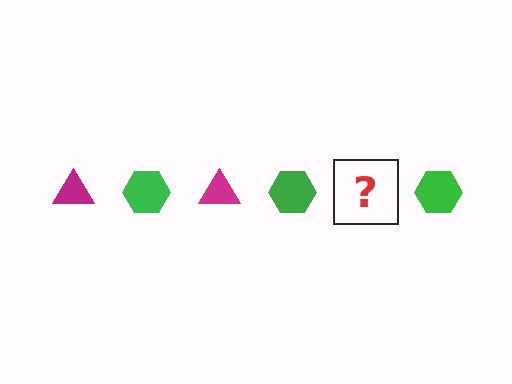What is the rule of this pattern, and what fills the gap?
The rule is that the pattern alternates between magenta triangle and green hexagon. The gap should be filled with a magenta triangle.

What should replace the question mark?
The question mark should be replaced with a magenta triangle.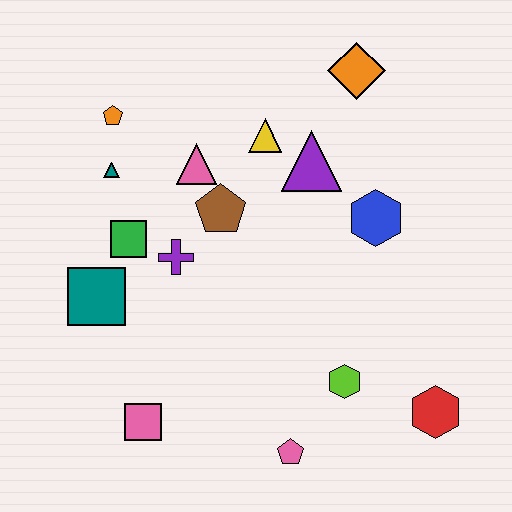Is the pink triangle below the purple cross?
No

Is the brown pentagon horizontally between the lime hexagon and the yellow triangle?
No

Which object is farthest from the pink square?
The orange diamond is farthest from the pink square.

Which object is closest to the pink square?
The teal square is closest to the pink square.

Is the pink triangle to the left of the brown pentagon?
Yes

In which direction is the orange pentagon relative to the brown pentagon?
The orange pentagon is to the left of the brown pentagon.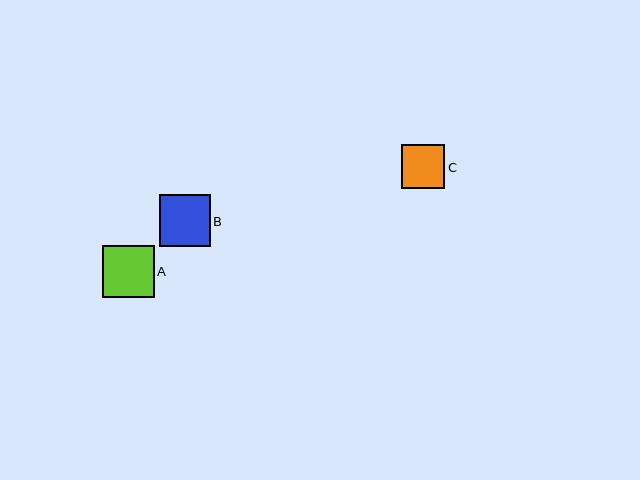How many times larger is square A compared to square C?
Square A is approximately 1.2 times the size of square C.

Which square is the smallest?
Square C is the smallest with a size of approximately 44 pixels.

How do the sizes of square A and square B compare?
Square A and square B are approximately the same size.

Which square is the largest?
Square A is the largest with a size of approximately 52 pixels.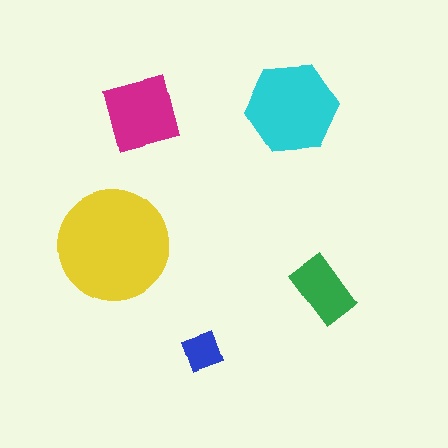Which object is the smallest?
The blue diamond.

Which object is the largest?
The yellow circle.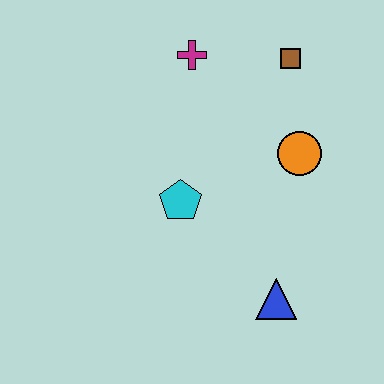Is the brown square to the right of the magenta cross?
Yes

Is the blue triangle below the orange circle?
Yes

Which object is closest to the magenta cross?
The brown square is closest to the magenta cross.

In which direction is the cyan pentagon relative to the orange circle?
The cyan pentagon is to the left of the orange circle.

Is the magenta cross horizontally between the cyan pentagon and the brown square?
Yes